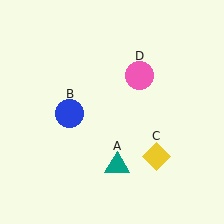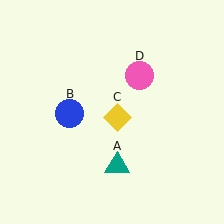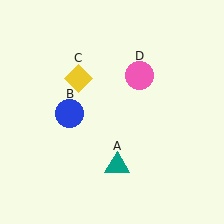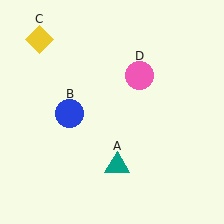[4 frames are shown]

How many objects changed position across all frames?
1 object changed position: yellow diamond (object C).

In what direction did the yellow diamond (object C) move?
The yellow diamond (object C) moved up and to the left.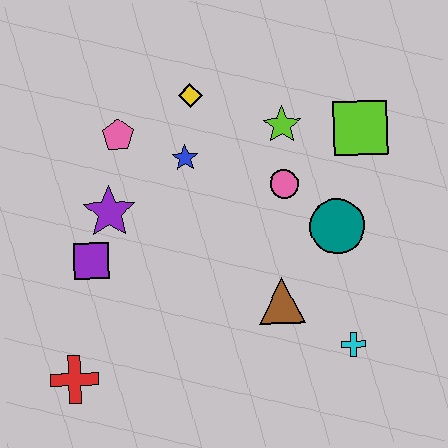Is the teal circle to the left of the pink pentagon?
No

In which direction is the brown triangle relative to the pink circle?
The brown triangle is below the pink circle.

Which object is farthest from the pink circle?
The red cross is farthest from the pink circle.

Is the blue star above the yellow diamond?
No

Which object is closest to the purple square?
The purple star is closest to the purple square.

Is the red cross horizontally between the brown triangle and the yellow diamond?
No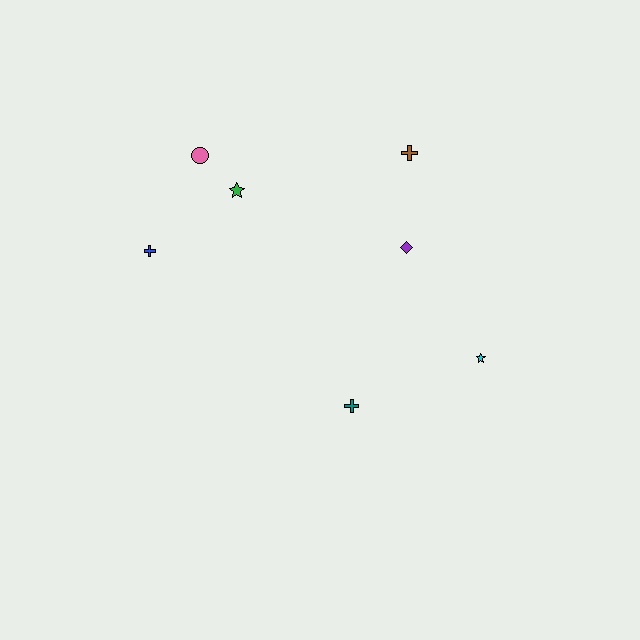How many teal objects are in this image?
There is 1 teal object.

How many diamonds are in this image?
There is 1 diamond.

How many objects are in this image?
There are 7 objects.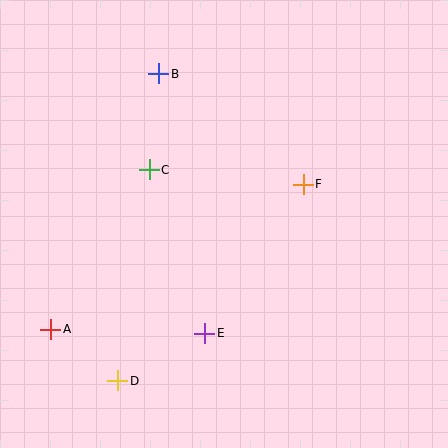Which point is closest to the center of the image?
Point F at (303, 184) is closest to the center.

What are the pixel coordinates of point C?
Point C is at (149, 170).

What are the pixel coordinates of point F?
Point F is at (303, 184).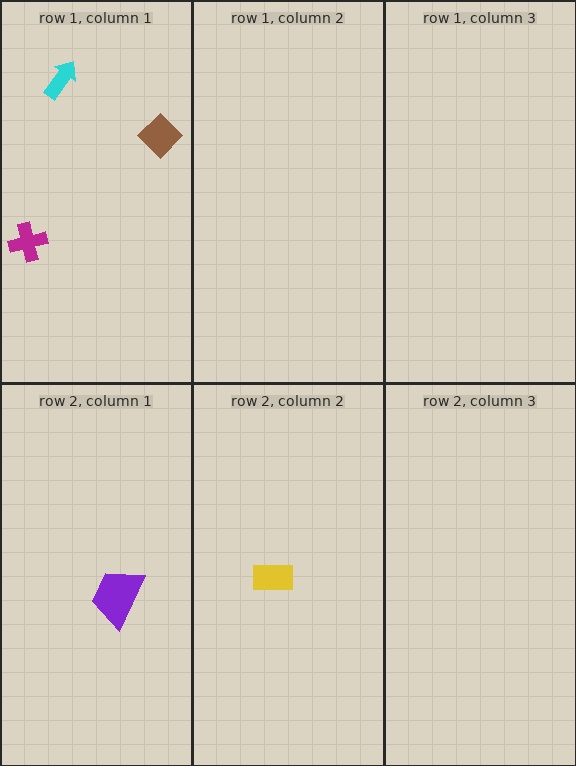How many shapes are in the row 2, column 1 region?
1.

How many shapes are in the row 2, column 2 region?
1.